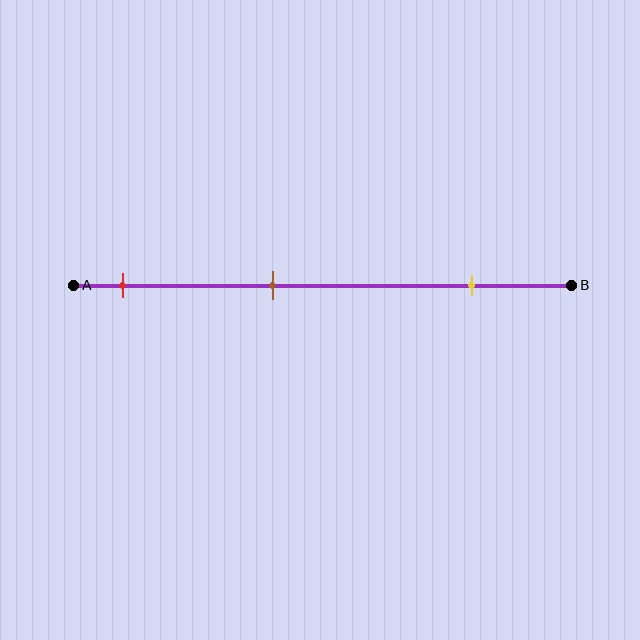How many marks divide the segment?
There are 3 marks dividing the segment.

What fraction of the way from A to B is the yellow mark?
The yellow mark is approximately 80% (0.8) of the way from A to B.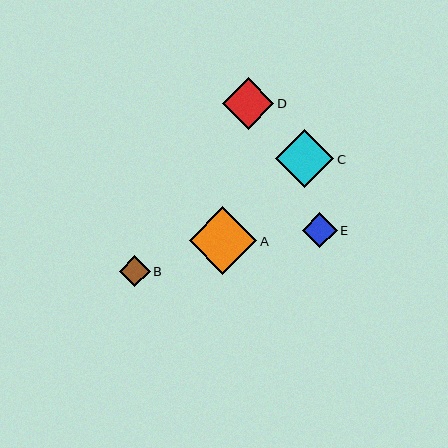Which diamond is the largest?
Diamond A is the largest with a size of approximately 68 pixels.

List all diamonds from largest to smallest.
From largest to smallest: A, C, D, E, B.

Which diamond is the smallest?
Diamond B is the smallest with a size of approximately 31 pixels.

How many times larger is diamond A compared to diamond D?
Diamond A is approximately 1.3 times the size of diamond D.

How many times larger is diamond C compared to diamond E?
Diamond C is approximately 1.6 times the size of diamond E.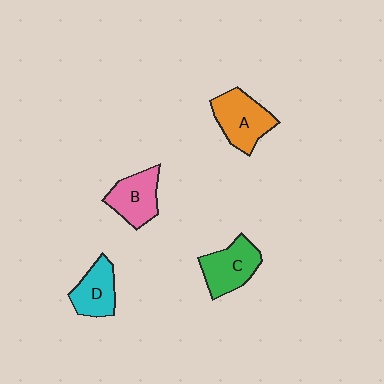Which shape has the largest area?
Shape A (orange).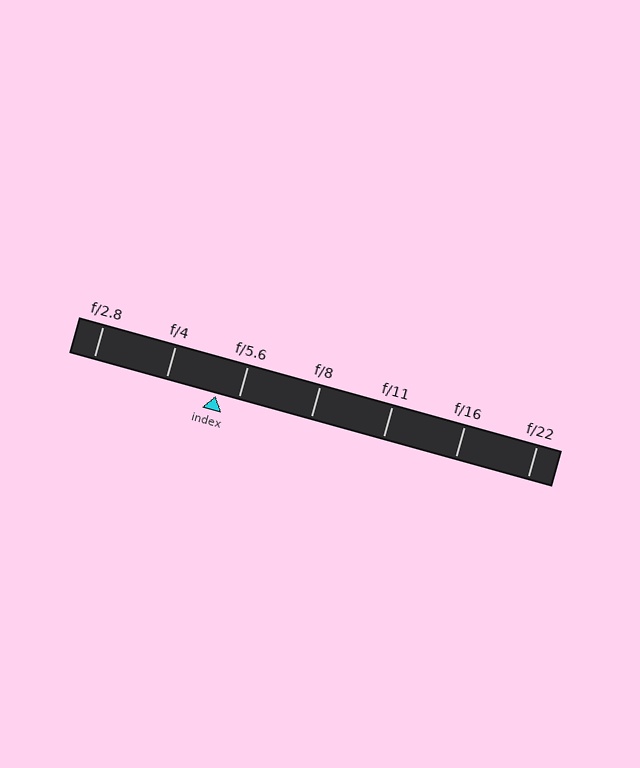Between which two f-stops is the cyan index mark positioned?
The index mark is between f/4 and f/5.6.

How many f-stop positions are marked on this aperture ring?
There are 7 f-stop positions marked.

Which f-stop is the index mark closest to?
The index mark is closest to f/5.6.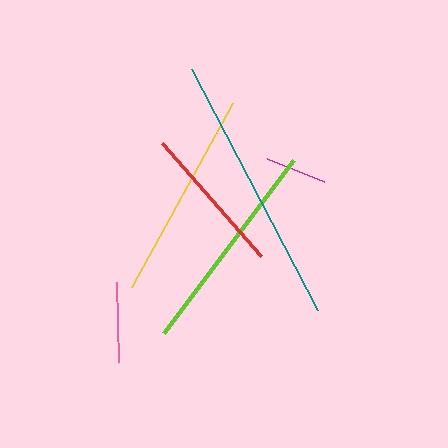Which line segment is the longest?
The teal line is the longest at approximately 273 pixels.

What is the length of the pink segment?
The pink segment is approximately 80 pixels long.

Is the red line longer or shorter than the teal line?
The teal line is longer than the red line.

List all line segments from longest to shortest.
From longest to shortest: teal, lime, yellow, red, pink, magenta.